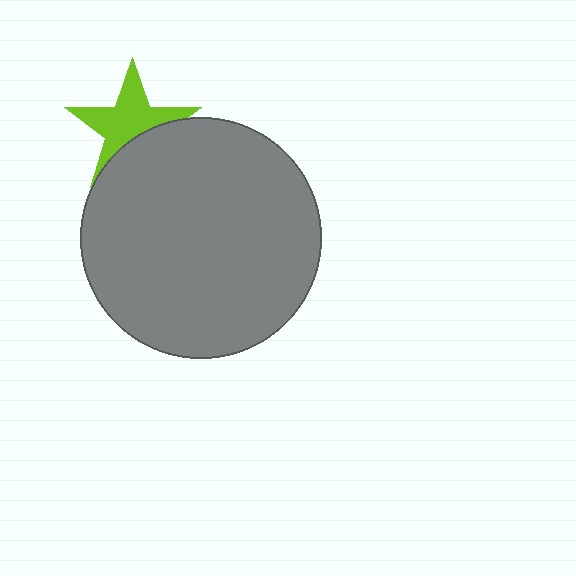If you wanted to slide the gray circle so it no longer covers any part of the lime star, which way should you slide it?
Slide it down — that is the most direct way to separate the two shapes.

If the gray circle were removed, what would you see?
You would see the complete lime star.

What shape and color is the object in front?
The object in front is a gray circle.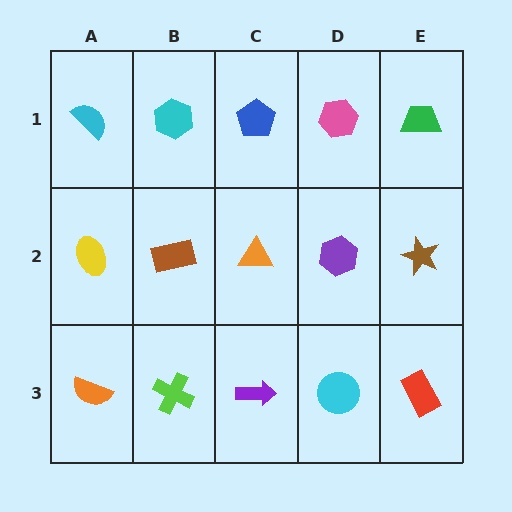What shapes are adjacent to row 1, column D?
A purple hexagon (row 2, column D), a blue pentagon (row 1, column C), a green trapezoid (row 1, column E).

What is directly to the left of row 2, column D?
An orange triangle.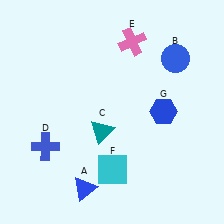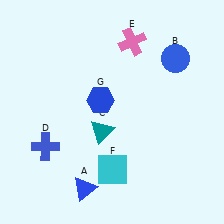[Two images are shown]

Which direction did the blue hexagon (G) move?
The blue hexagon (G) moved left.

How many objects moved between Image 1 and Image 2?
1 object moved between the two images.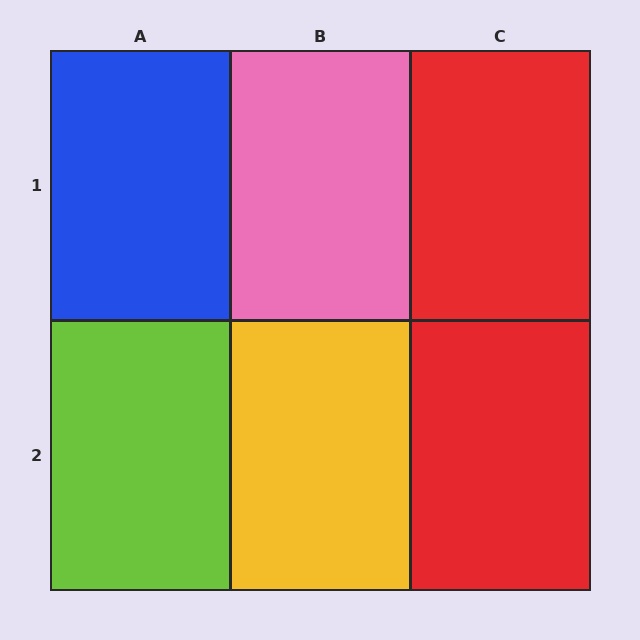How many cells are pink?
1 cell is pink.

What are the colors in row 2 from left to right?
Lime, yellow, red.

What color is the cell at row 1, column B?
Pink.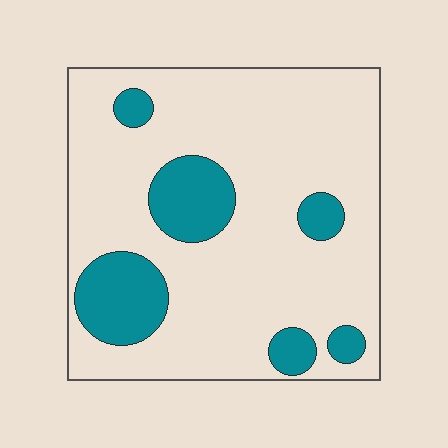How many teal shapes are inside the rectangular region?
6.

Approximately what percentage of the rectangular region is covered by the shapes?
Approximately 20%.